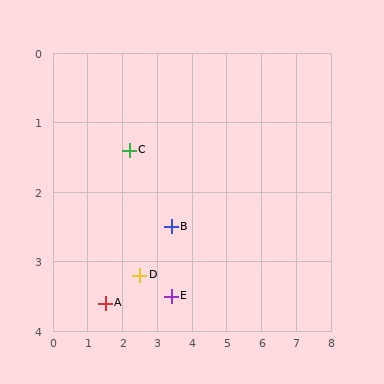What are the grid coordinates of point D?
Point D is at approximately (2.5, 3.2).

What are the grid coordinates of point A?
Point A is at approximately (1.5, 3.6).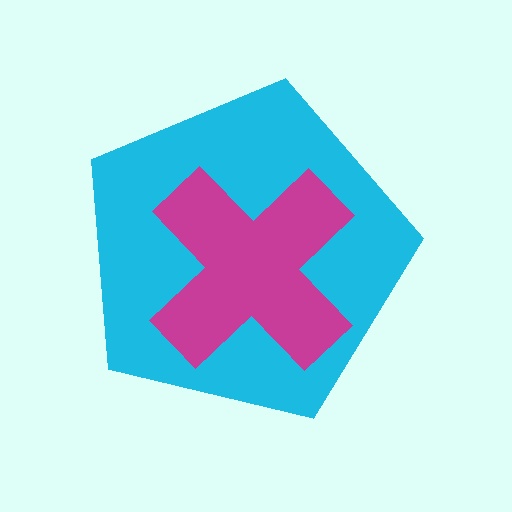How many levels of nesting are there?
2.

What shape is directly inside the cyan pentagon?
The magenta cross.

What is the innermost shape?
The magenta cross.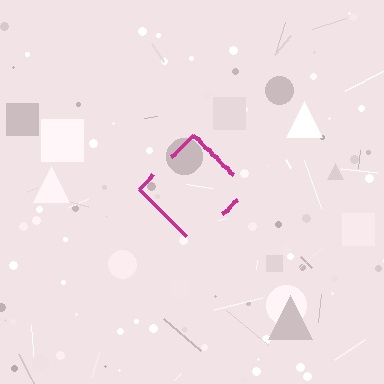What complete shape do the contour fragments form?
The contour fragments form a diamond.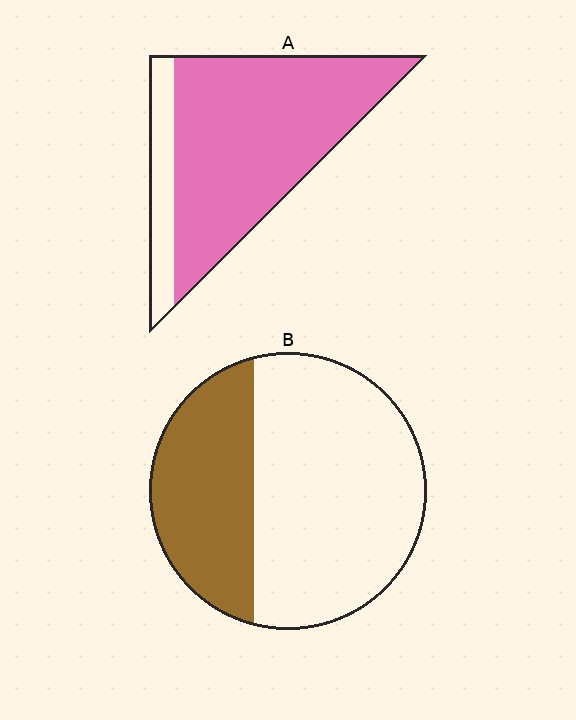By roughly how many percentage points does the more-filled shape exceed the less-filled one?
By roughly 50 percentage points (A over B).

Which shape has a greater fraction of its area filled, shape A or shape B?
Shape A.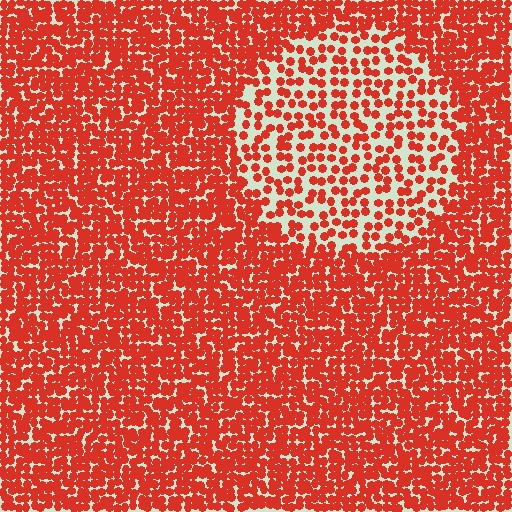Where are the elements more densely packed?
The elements are more densely packed outside the circle boundary.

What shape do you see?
I see a circle.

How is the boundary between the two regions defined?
The boundary is defined by a change in element density (approximately 2.1x ratio). All elements are the same color, size, and shape.